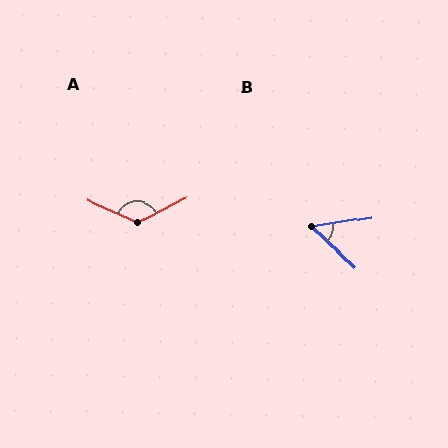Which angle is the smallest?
B, at approximately 52 degrees.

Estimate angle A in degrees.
Approximately 129 degrees.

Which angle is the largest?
A, at approximately 129 degrees.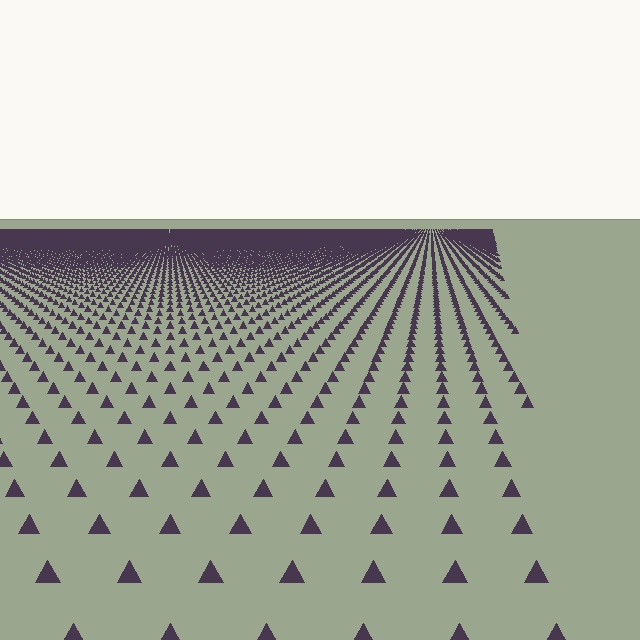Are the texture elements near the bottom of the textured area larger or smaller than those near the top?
Larger. Near the bottom, elements are closer to the viewer and appear at a bigger on-screen size.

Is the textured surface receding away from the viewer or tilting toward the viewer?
The surface is receding away from the viewer. Texture elements get smaller and denser toward the top.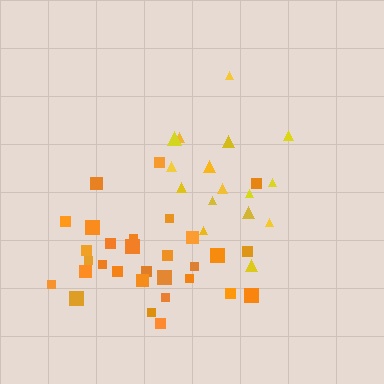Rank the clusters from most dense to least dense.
orange, yellow.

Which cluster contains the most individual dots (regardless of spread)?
Orange (30).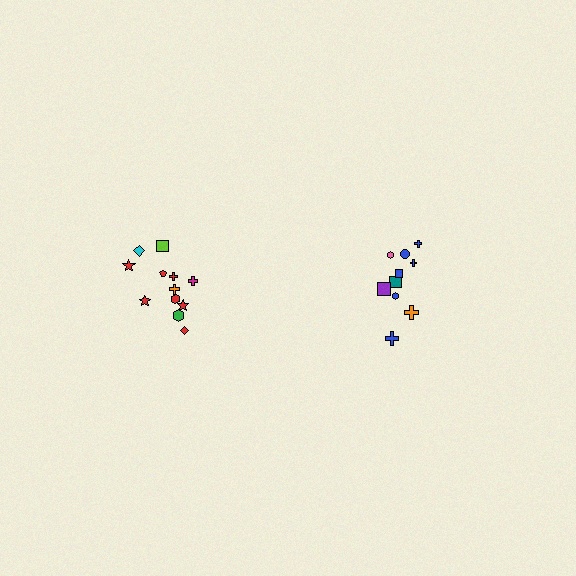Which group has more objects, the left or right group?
The left group.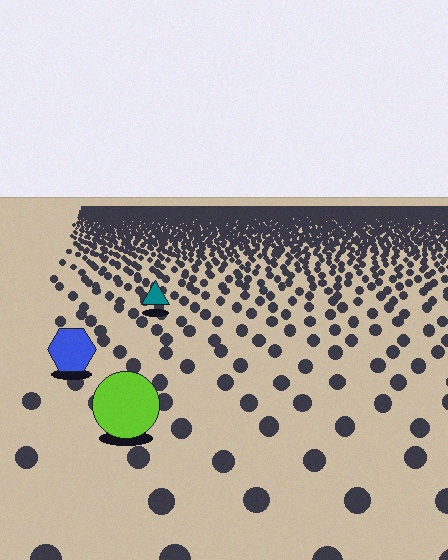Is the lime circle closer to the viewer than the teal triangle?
Yes. The lime circle is closer — you can tell from the texture gradient: the ground texture is coarser near it.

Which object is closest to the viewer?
The lime circle is closest. The texture marks near it are larger and more spread out.